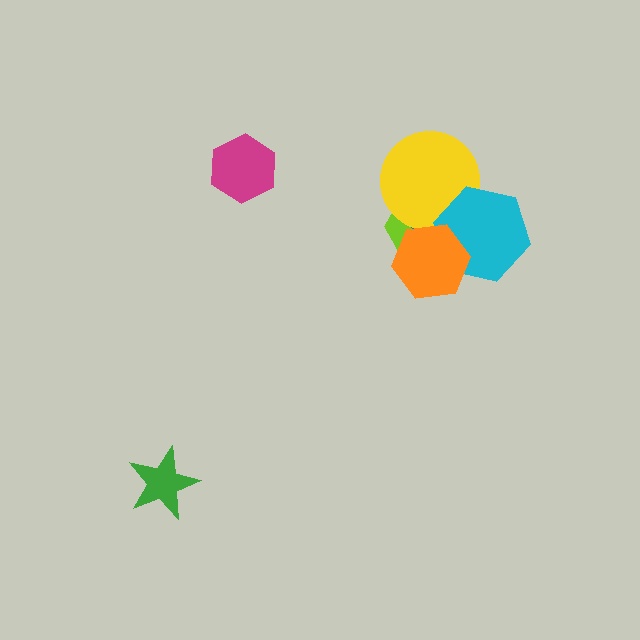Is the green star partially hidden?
No, no other shape covers it.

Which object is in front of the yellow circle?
The cyan hexagon is in front of the yellow circle.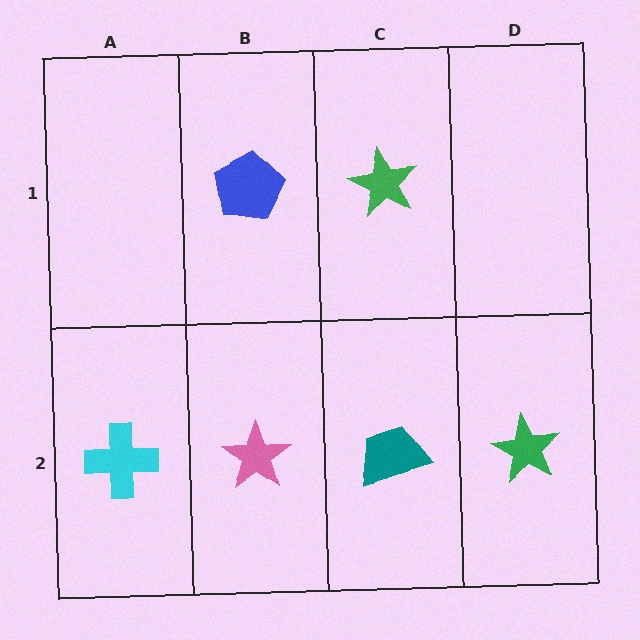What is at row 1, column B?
A blue pentagon.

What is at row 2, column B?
A pink star.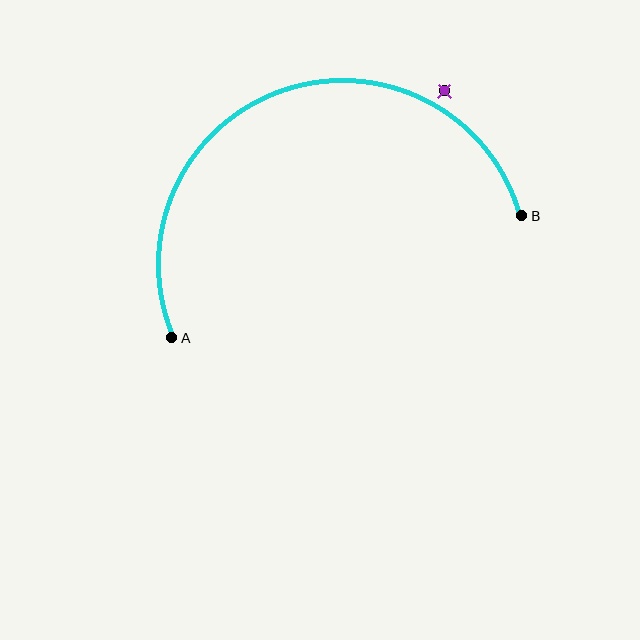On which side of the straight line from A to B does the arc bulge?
The arc bulges above the straight line connecting A and B.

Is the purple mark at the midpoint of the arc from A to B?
No — the purple mark does not lie on the arc at all. It sits slightly outside the curve.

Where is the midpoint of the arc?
The arc midpoint is the point on the curve farthest from the straight line joining A and B. It sits above that line.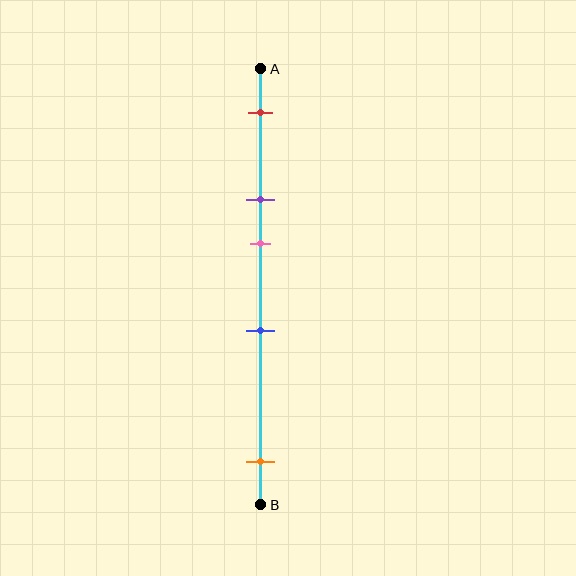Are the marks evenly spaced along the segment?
No, the marks are not evenly spaced.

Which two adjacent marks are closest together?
The purple and pink marks are the closest adjacent pair.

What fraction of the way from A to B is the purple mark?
The purple mark is approximately 30% (0.3) of the way from A to B.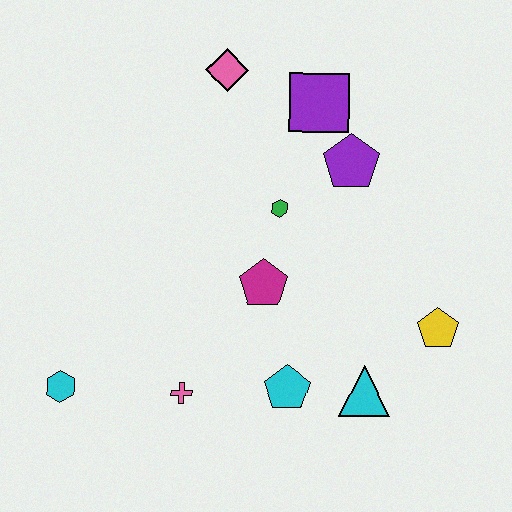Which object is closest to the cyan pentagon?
The cyan triangle is closest to the cyan pentagon.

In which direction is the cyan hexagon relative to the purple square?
The cyan hexagon is below the purple square.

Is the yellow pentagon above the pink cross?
Yes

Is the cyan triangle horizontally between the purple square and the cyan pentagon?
No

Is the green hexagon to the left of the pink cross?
No